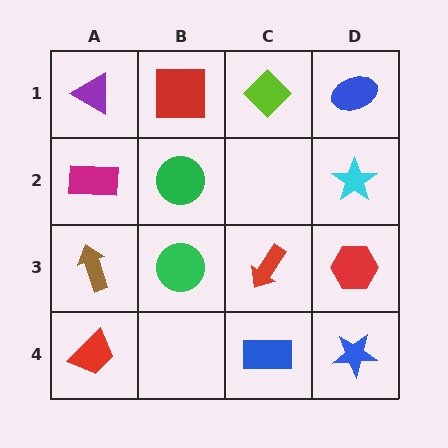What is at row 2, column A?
A magenta rectangle.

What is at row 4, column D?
A blue star.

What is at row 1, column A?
A purple triangle.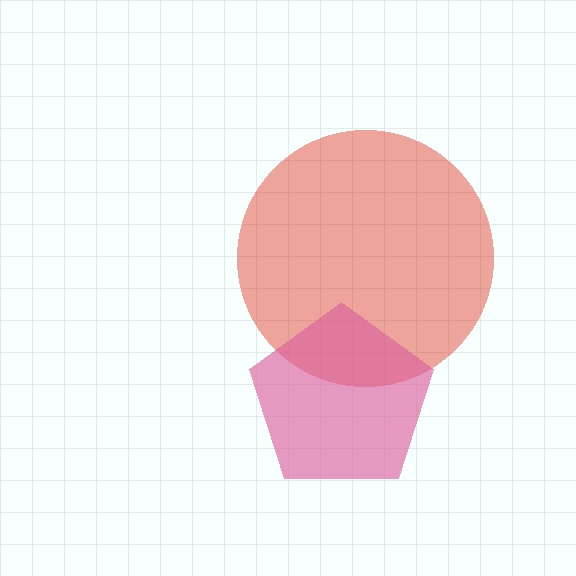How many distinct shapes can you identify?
There are 2 distinct shapes: a red circle, a pink pentagon.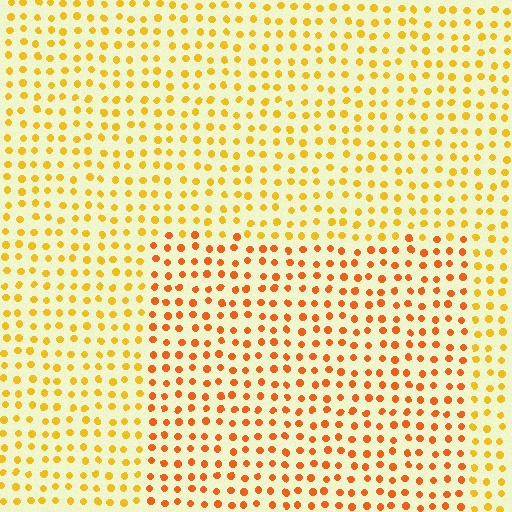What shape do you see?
I see a rectangle.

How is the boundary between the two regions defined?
The boundary is defined purely by a slight shift in hue (about 27 degrees). Spacing, size, and orientation are identical on both sides.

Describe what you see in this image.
The image is filled with small yellow elements in a uniform arrangement. A rectangle-shaped region is visible where the elements are tinted to a slightly different hue, forming a subtle color boundary.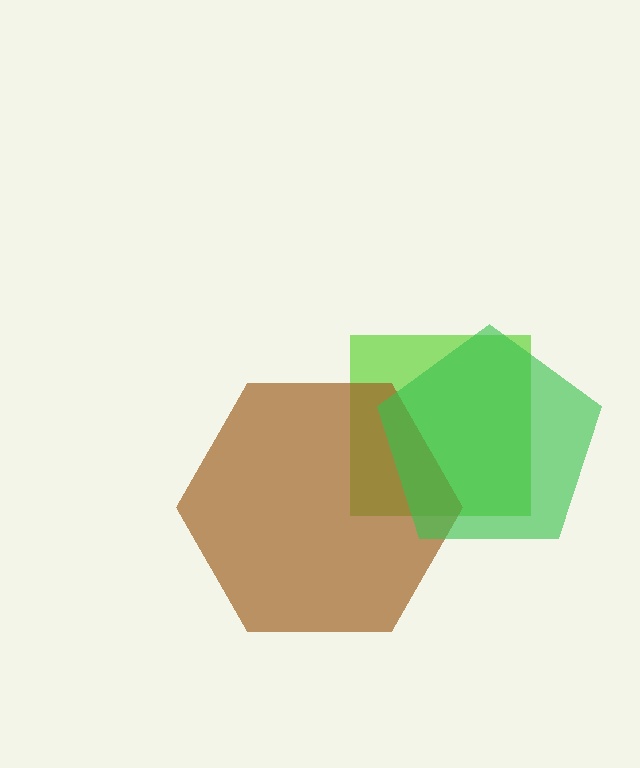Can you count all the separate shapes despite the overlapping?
Yes, there are 3 separate shapes.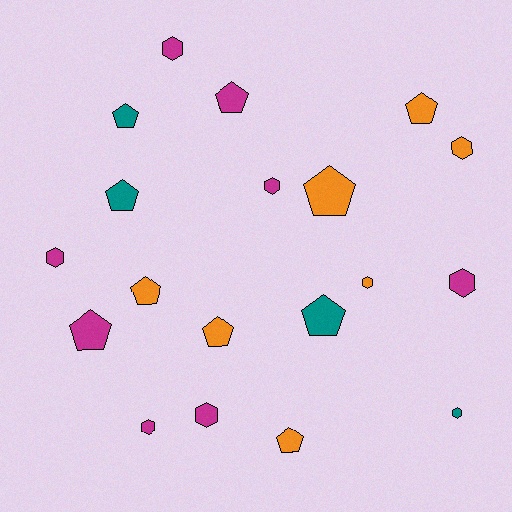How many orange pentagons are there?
There are 5 orange pentagons.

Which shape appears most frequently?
Pentagon, with 10 objects.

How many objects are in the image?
There are 19 objects.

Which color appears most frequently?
Magenta, with 8 objects.